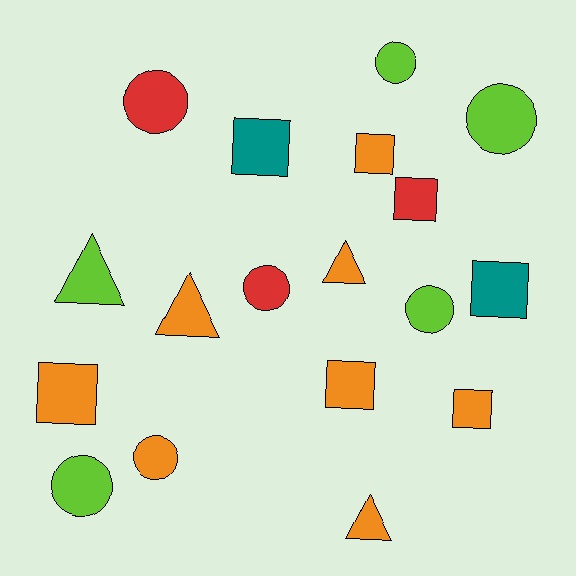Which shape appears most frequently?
Square, with 7 objects.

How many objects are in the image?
There are 18 objects.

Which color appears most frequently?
Orange, with 8 objects.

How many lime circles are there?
There are 4 lime circles.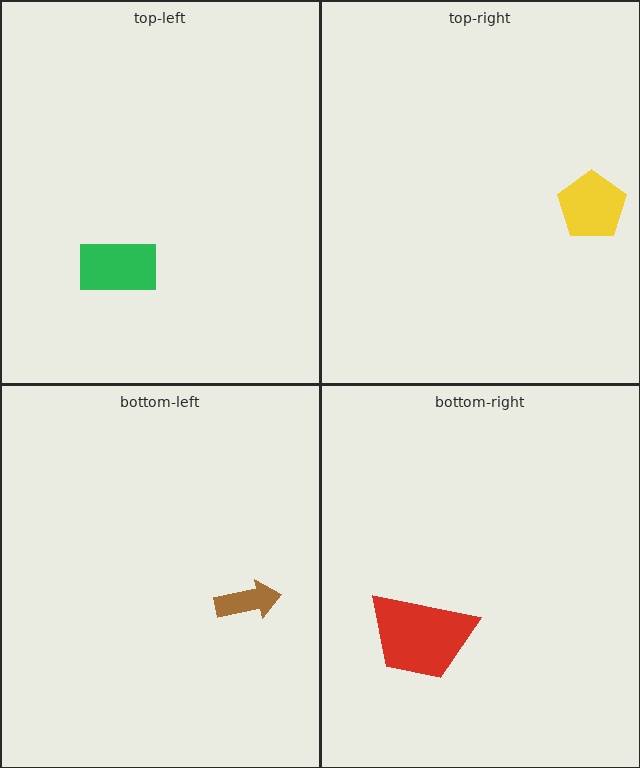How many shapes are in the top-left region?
1.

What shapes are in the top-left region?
The green rectangle.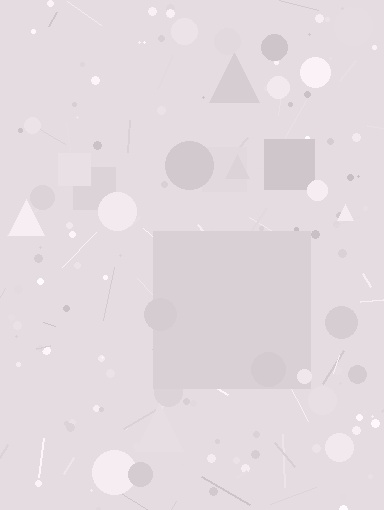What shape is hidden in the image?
A square is hidden in the image.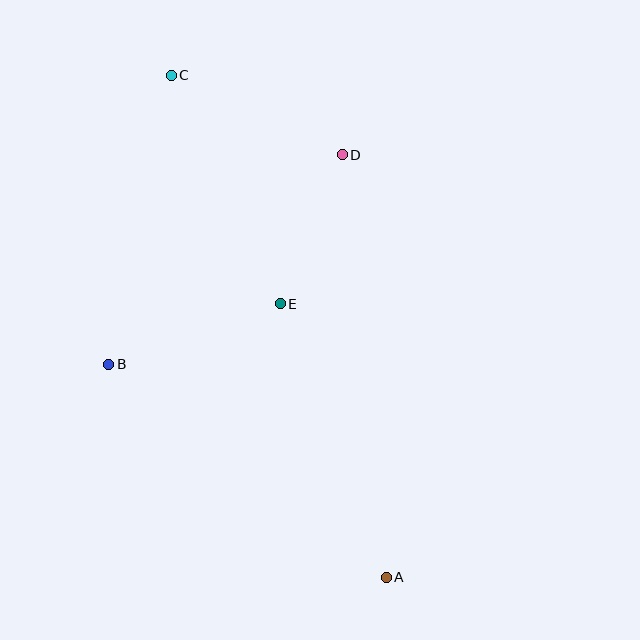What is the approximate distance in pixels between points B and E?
The distance between B and E is approximately 182 pixels.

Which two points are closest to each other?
Points D and E are closest to each other.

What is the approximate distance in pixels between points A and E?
The distance between A and E is approximately 293 pixels.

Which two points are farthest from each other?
Points A and C are farthest from each other.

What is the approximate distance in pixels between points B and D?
The distance between B and D is approximately 313 pixels.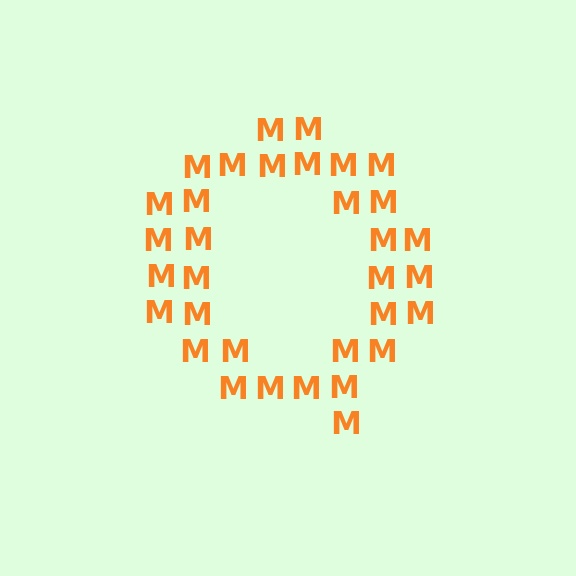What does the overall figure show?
The overall figure shows the letter Q.